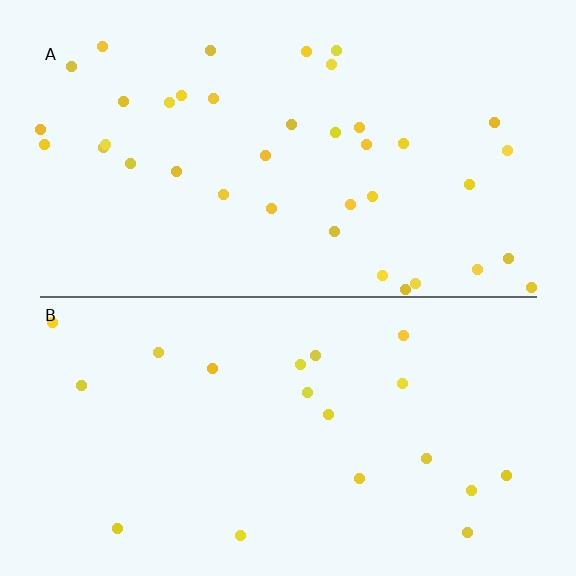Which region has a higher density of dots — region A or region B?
A (the top).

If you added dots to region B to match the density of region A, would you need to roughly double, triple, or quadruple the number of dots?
Approximately double.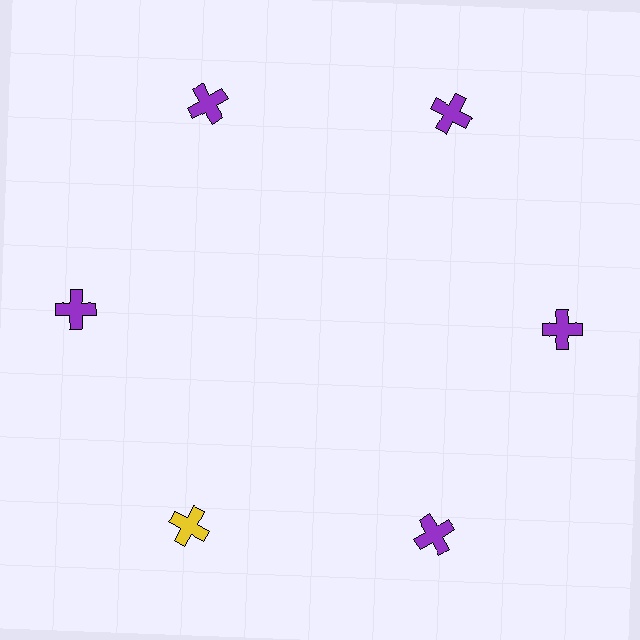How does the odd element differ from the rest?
It has a different color: yellow instead of purple.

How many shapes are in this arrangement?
There are 6 shapes arranged in a ring pattern.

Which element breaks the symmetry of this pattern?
The yellow cross at roughly the 7 o'clock position breaks the symmetry. All other shapes are purple crosses.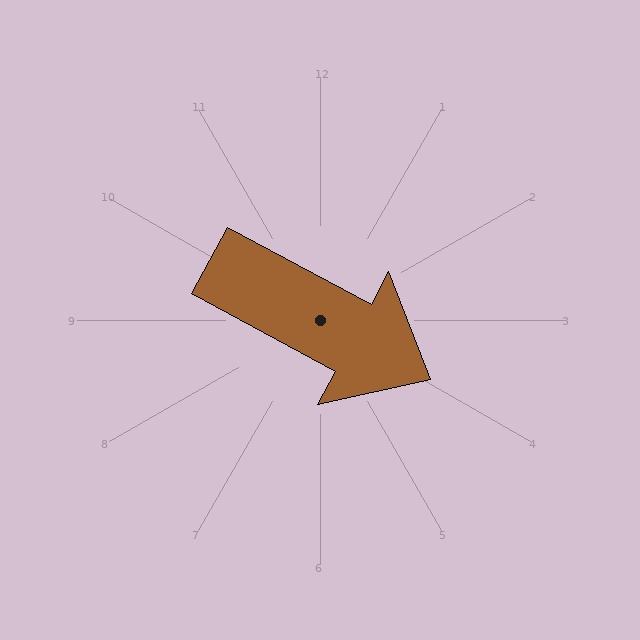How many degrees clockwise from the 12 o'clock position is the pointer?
Approximately 118 degrees.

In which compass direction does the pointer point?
Southeast.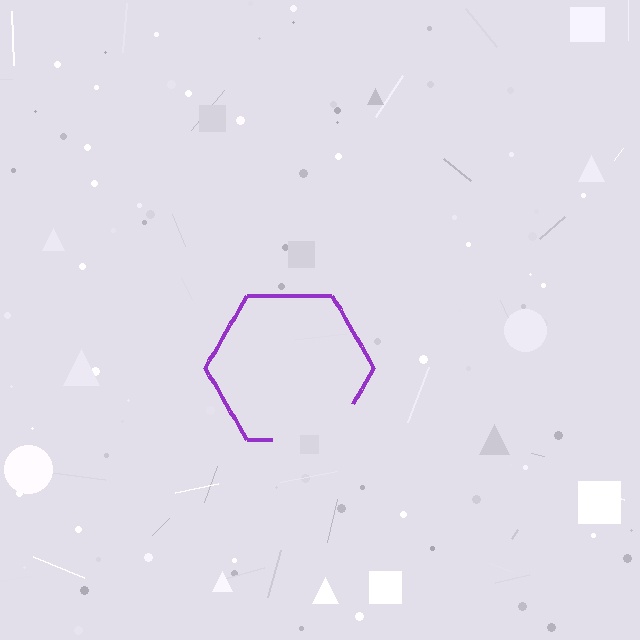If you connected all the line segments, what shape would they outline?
They would outline a hexagon.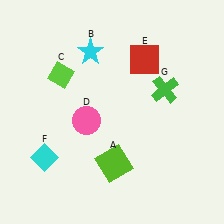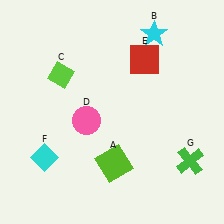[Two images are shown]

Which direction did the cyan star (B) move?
The cyan star (B) moved right.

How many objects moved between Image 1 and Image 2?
2 objects moved between the two images.